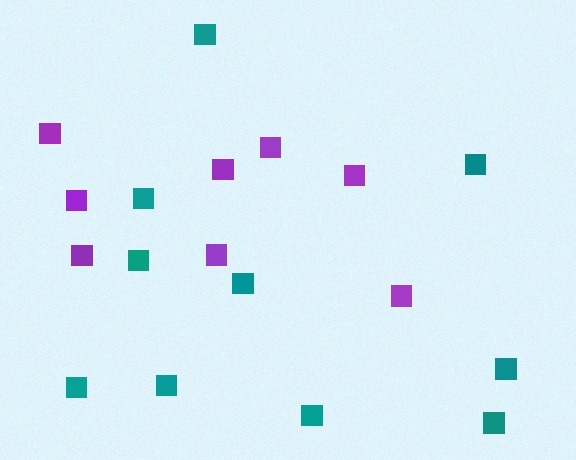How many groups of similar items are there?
There are 2 groups: one group of teal squares (10) and one group of purple squares (8).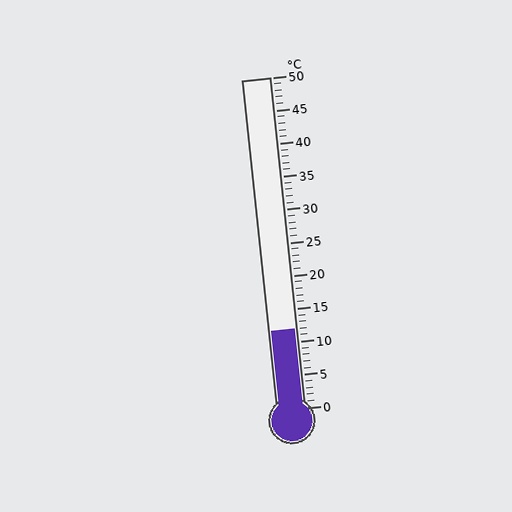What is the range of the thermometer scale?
The thermometer scale ranges from 0°C to 50°C.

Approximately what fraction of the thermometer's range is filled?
The thermometer is filled to approximately 25% of its range.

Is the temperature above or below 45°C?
The temperature is below 45°C.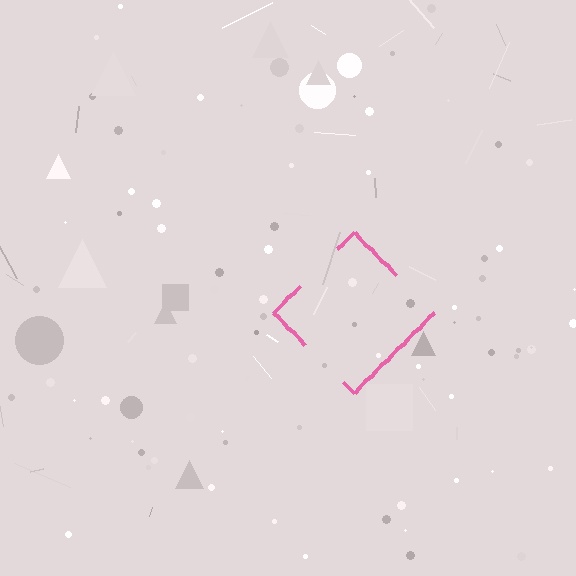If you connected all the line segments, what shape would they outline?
They would outline a diamond.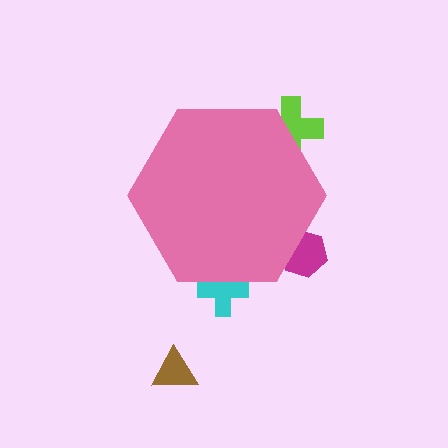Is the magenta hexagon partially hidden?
Yes, the magenta hexagon is partially hidden behind the pink hexagon.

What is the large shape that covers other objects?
A pink hexagon.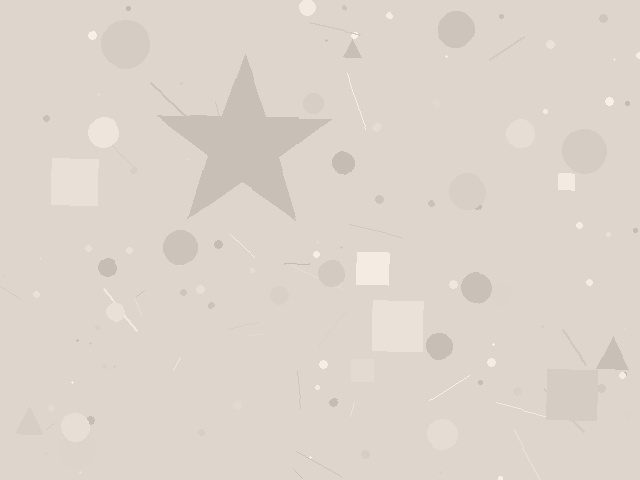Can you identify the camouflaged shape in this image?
The camouflaged shape is a star.